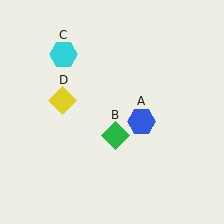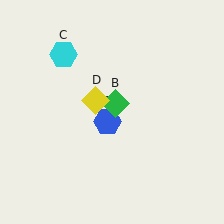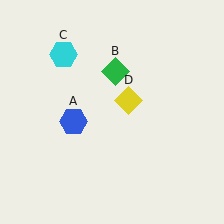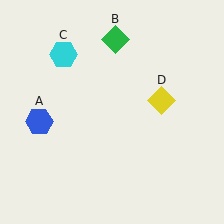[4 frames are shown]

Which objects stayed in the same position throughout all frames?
Cyan hexagon (object C) remained stationary.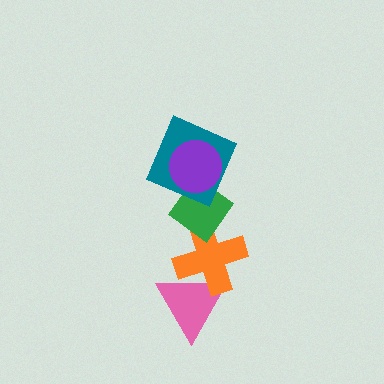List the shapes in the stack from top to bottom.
From top to bottom: the purple circle, the teal square, the green diamond, the orange cross, the pink triangle.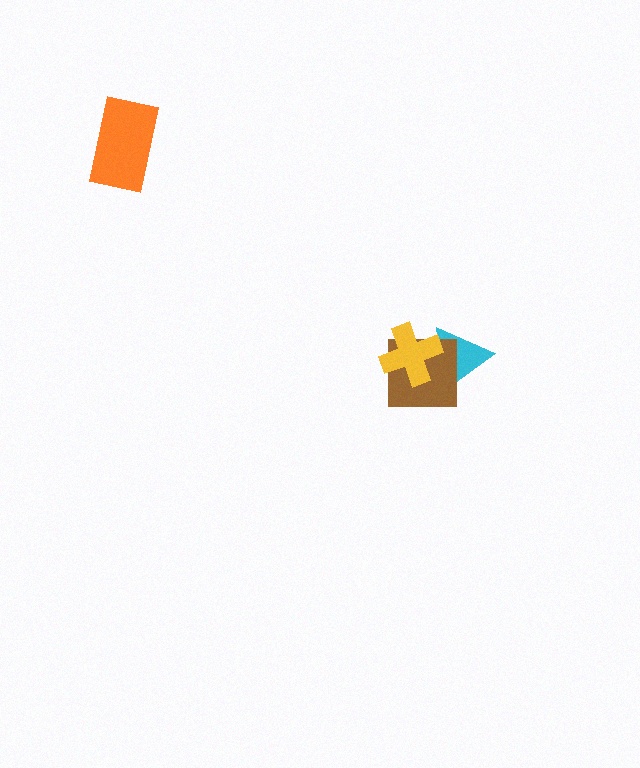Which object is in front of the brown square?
The yellow cross is in front of the brown square.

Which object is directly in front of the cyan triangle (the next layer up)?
The brown square is directly in front of the cyan triangle.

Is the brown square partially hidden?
Yes, it is partially covered by another shape.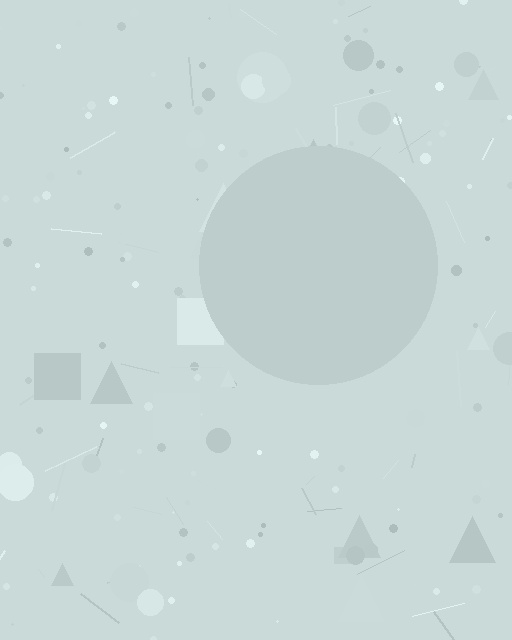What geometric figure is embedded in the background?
A circle is embedded in the background.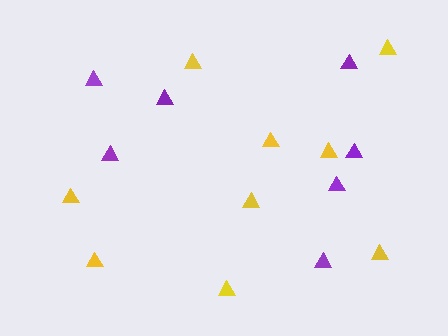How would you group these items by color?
There are 2 groups: one group of yellow triangles (9) and one group of purple triangles (7).